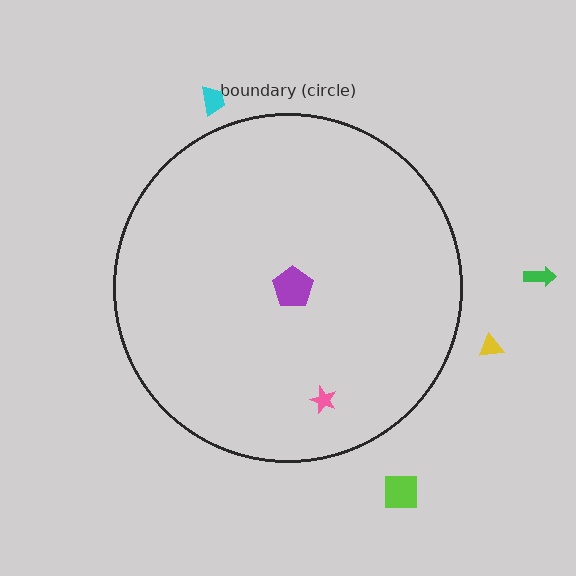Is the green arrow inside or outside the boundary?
Outside.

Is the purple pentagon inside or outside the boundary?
Inside.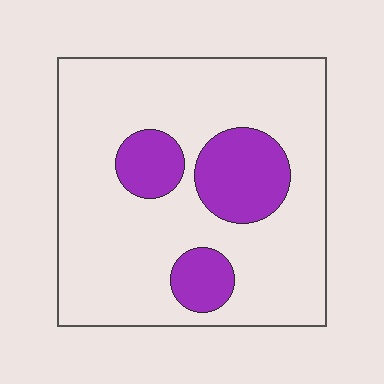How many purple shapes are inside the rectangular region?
3.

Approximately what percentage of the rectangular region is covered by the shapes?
Approximately 20%.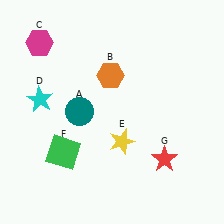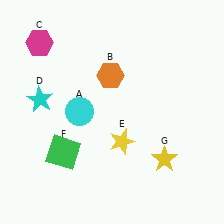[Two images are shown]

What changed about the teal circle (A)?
In Image 1, A is teal. In Image 2, it changed to cyan.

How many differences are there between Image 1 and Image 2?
There are 2 differences between the two images.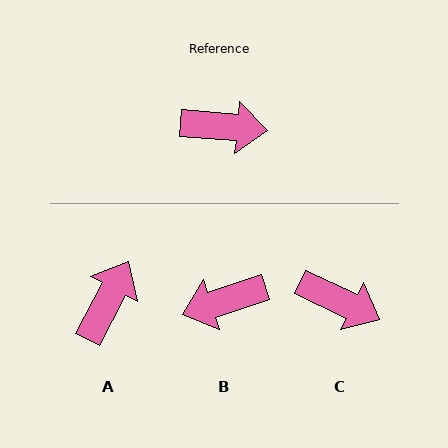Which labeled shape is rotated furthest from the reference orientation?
B, about 157 degrees away.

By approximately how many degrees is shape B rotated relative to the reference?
Approximately 157 degrees clockwise.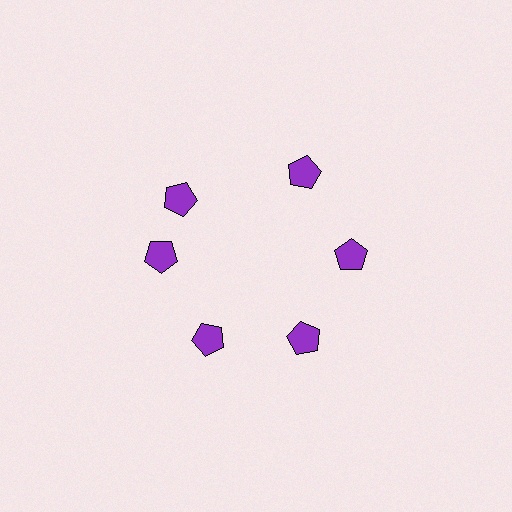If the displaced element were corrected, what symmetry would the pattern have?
It would have 6-fold rotational symmetry — the pattern would map onto itself every 60 degrees.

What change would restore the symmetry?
The symmetry would be restored by rotating it back into even spacing with its neighbors so that all 6 pentagons sit at equal angles and equal distance from the center.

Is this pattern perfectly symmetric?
No. The 6 purple pentagons are arranged in a ring, but one element near the 11 o'clock position is rotated out of alignment along the ring, breaking the 6-fold rotational symmetry.